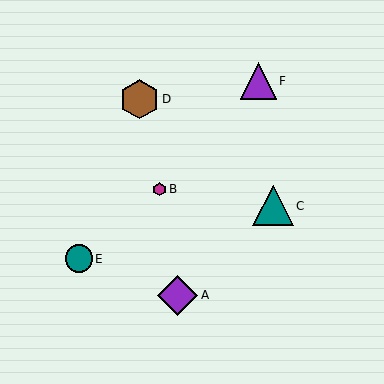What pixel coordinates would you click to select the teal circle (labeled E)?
Click at (79, 259) to select the teal circle E.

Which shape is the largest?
The teal triangle (labeled C) is the largest.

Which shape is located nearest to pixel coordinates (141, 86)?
The brown hexagon (labeled D) at (139, 99) is nearest to that location.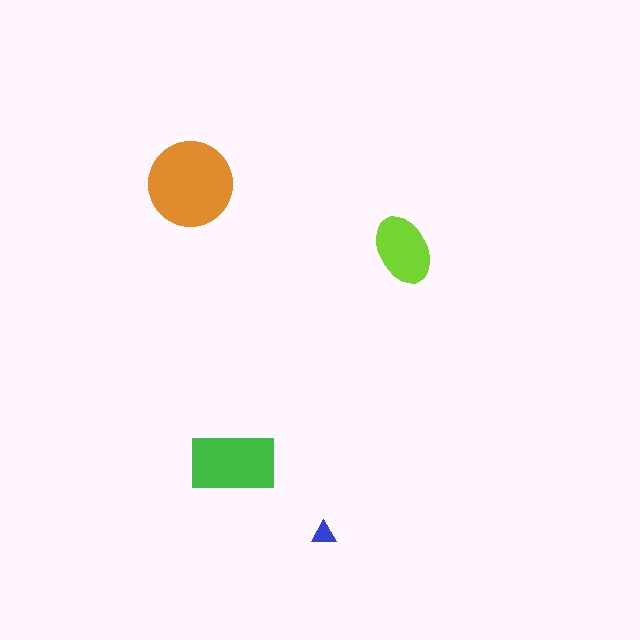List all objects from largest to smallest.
The orange circle, the green rectangle, the lime ellipse, the blue triangle.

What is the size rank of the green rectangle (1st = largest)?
2nd.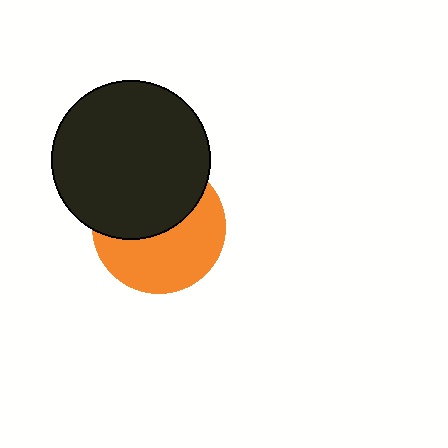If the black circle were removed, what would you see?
You would see the complete orange circle.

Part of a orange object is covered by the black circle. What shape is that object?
It is a circle.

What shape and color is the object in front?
The object in front is a black circle.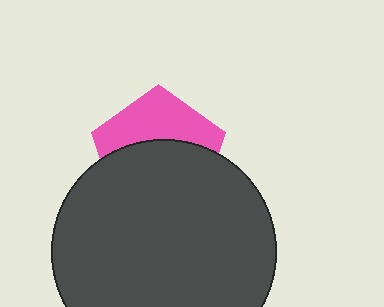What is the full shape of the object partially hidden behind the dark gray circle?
The partially hidden object is a pink pentagon.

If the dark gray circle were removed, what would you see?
You would see the complete pink pentagon.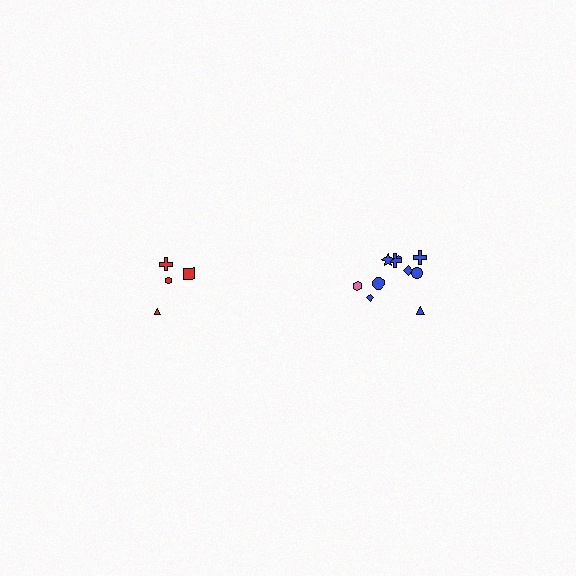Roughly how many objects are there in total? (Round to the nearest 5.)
Roughly 15 objects in total.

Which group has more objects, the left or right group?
The right group.